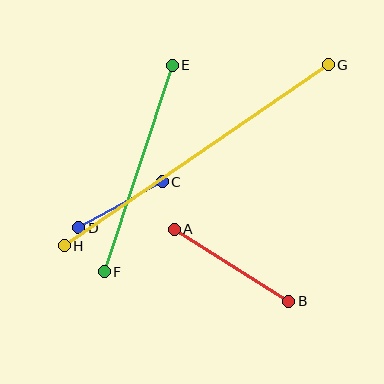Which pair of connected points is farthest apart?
Points G and H are farthest apart.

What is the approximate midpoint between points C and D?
The midpoint is at approximately (121, 205) pixels.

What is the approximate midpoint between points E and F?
The midpoint is at approximately (138, 168) pixels.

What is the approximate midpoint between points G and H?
The midpoint is at approximately (196, 155) pixels.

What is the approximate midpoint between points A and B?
The midpoint is at approximately (231, 265) pixels.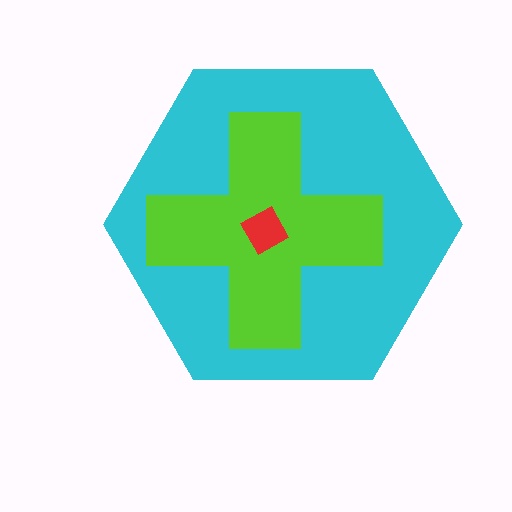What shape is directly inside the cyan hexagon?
The lime cross.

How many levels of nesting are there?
3.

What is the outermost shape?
The cyan hexagon.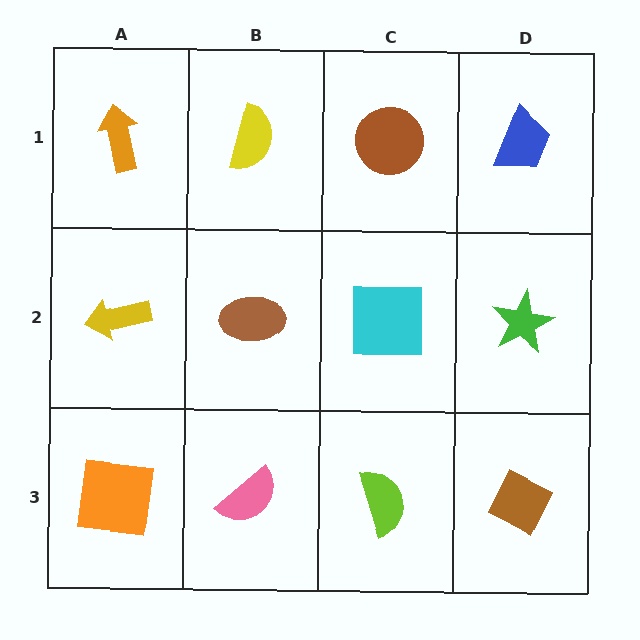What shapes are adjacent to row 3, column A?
A yellow arrow (row 2, column A), a pink semicircle (row 3, column B).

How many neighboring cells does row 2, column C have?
4.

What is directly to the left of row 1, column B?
An orange arrow.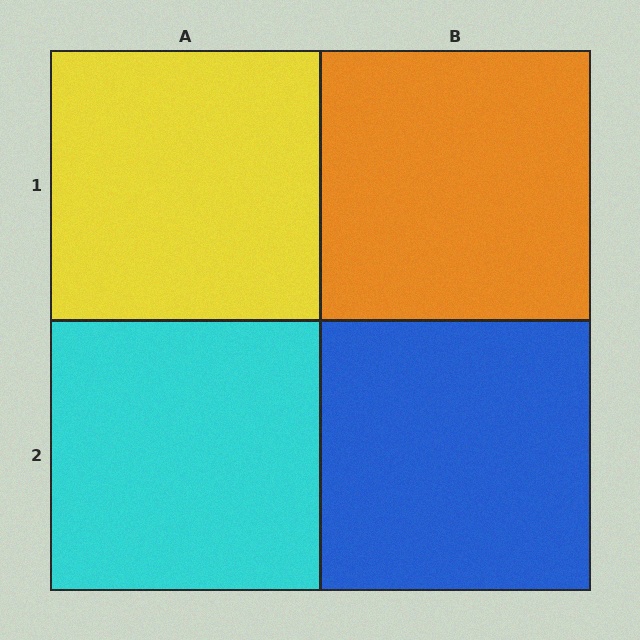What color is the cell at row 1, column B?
Orange.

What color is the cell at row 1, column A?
Yellow.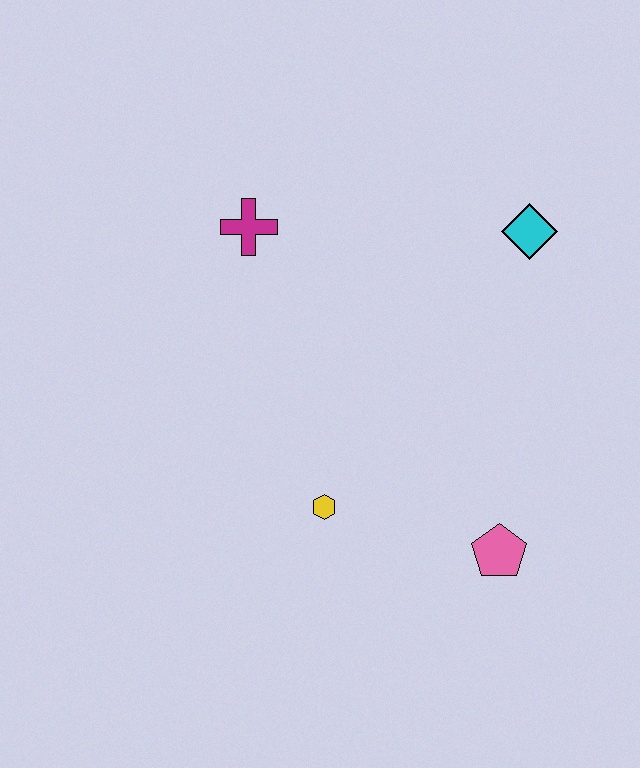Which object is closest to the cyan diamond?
The magenta cross is closest to the cyan diamond.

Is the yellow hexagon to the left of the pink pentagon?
Yes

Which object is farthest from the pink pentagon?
The magenta cross is farthest from the pink pentagon.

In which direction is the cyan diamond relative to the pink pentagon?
The cyan diamond is above the pink pentagon.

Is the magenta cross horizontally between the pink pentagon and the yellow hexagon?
No